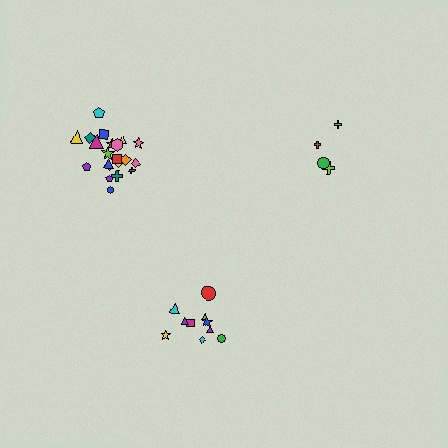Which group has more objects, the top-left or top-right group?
The top-left group.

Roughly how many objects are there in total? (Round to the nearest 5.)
Roughly 35 objects in total.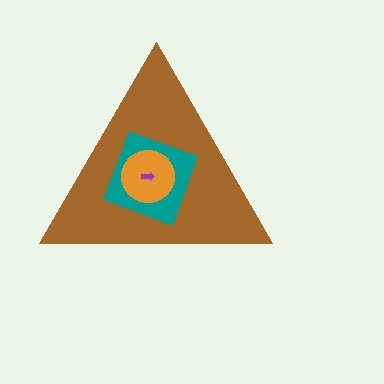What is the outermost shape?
The brown triangle.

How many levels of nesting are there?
4.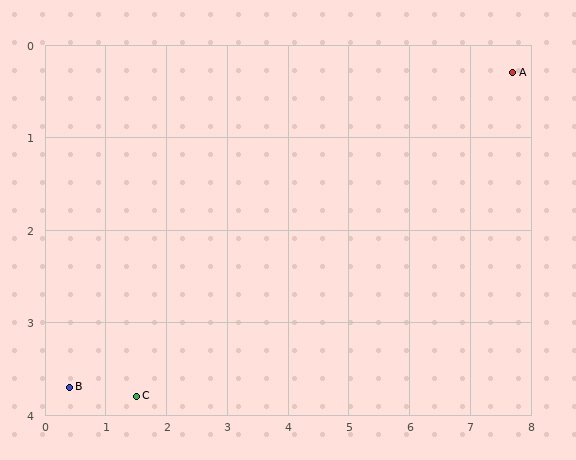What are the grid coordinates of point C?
Point C is at approximately (1.5, 3.8).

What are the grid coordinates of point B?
Point B is at approximately (0.4, 3.7).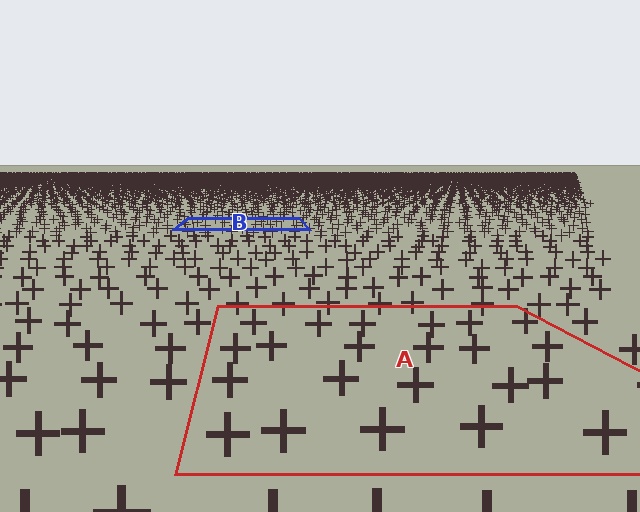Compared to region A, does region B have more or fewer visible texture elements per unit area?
Region B has more texture elements per unit area — they are packed more densely because it is farther away.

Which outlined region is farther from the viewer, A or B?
Region B is farther from the viewer — the texture elements inside it appear smaller and more densely packed.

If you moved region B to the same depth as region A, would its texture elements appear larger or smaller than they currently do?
They would appear larger. At a closer depth, the same texture elements are projected at a bigger on-screen size.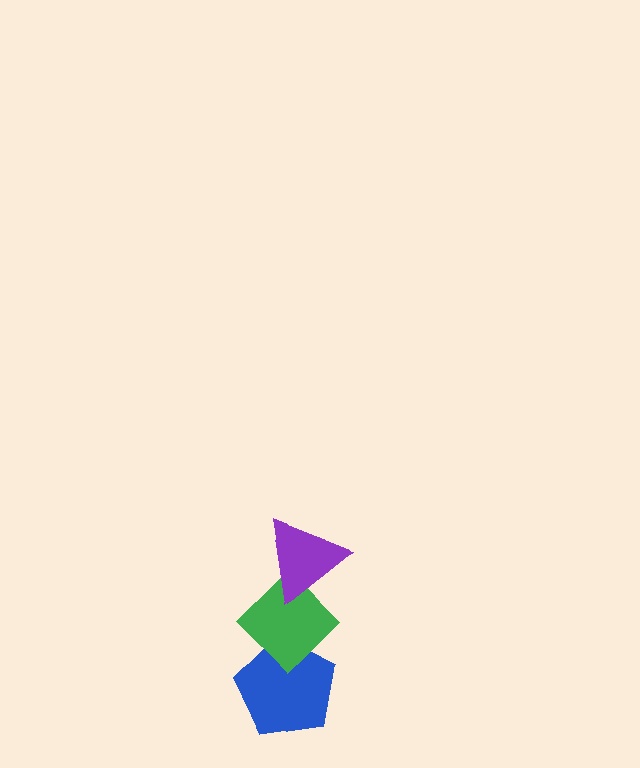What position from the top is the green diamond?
The green diamond is 2nd from the top.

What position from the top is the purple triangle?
The purple triangle is 1st from the top.